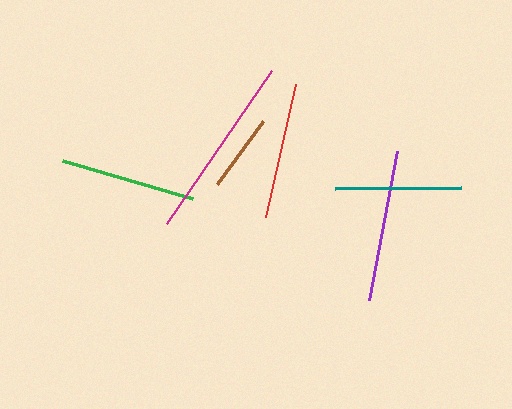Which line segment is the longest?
The magenta line is the longest at approximately 185 pixels.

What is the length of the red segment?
The red segment is approximately 137 pixels long.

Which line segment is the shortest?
The brown line is the shortest at approximately 78 pixels.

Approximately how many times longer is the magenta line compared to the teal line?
The magenta line is approximately 1.5 times the length of the teal line.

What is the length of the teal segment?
The teal segment is approximately 126 pixels long.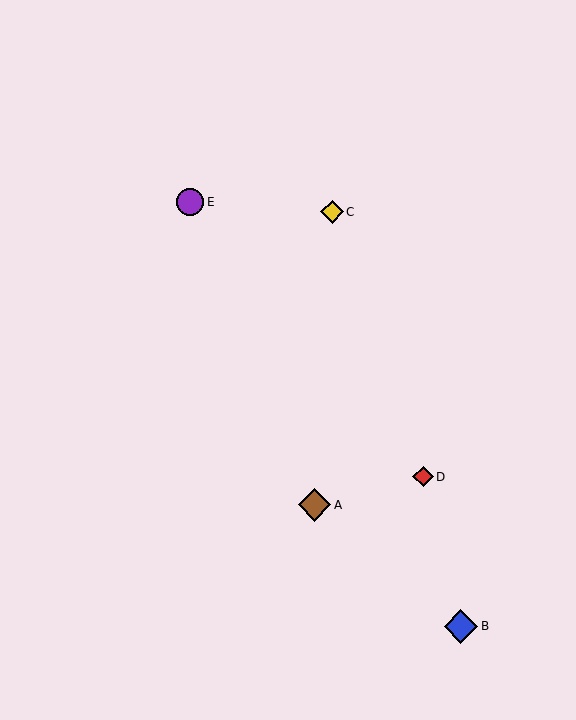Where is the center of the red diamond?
The center of the red diamond is at (423, 477).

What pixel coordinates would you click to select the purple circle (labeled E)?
Click at (190, 202) to select the purple circle E.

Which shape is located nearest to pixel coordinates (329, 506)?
The brown diamond (labeled A) at (315, 505) is nearest to that location.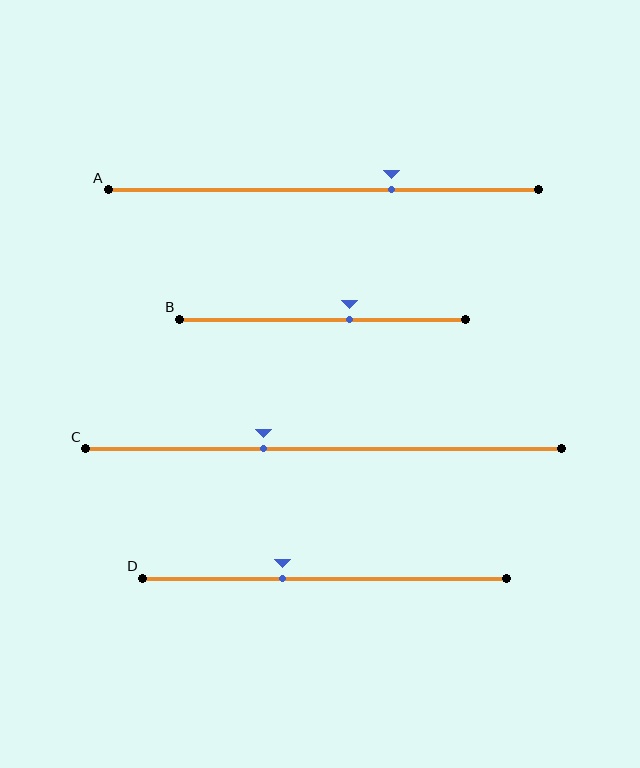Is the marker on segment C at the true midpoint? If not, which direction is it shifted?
No, the marker on segment C is shifted to the left by about 13% of the segment length.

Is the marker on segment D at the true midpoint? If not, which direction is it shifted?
No, the marker on segment D is shifted to the left by about 11% of the segment length.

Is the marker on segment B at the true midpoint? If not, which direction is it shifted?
No, the marker on segment B is shifted to the right by about 10% of the segment length.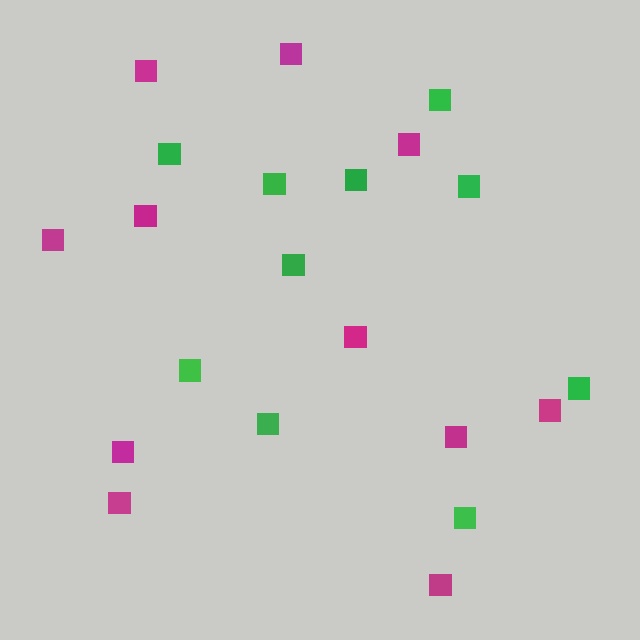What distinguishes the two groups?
There are 2 groups: one group of magenta squares (11) and one group of green squares (10).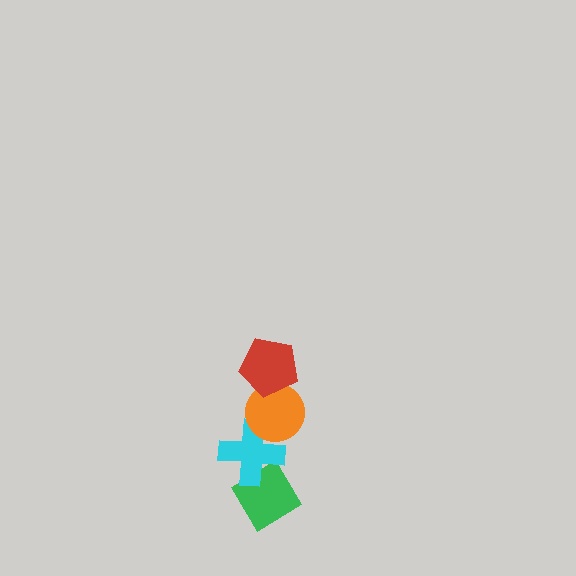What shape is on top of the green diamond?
The cyan cross is on top of the green diamond.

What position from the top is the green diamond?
The green diamond is 4th from the top.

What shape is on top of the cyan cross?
The orange circle is on top of the cyan cross.